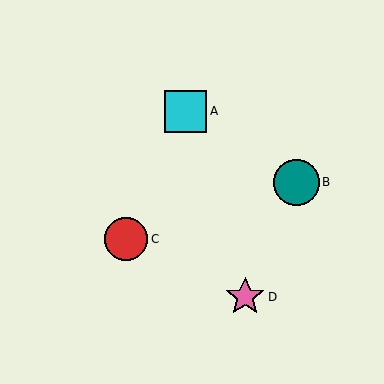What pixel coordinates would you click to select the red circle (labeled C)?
Click at (126, 239) to select the red circle C.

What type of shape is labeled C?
Shape C is a red circle.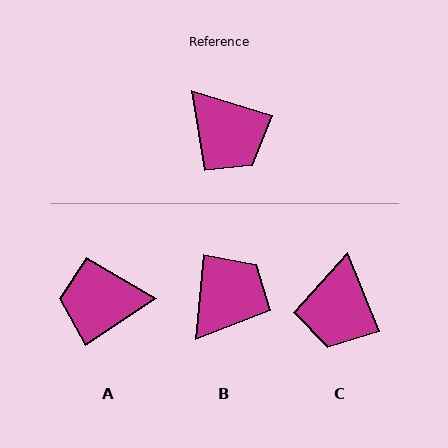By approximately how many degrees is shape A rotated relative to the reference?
Approximately 129 degrees clockwise.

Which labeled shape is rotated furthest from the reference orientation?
A, about 129 degrees away.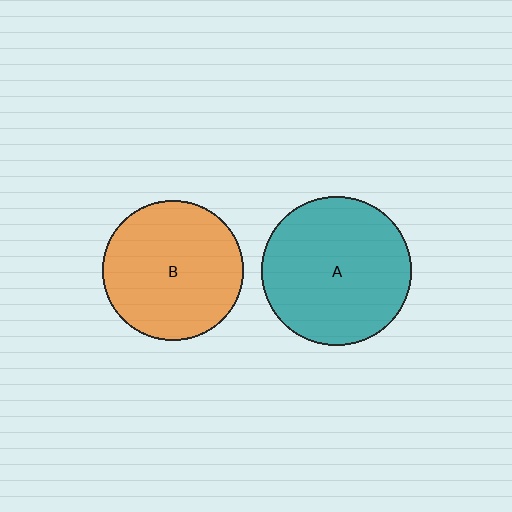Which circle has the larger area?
Circle A (teal).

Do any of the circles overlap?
No, none of the circles overlap.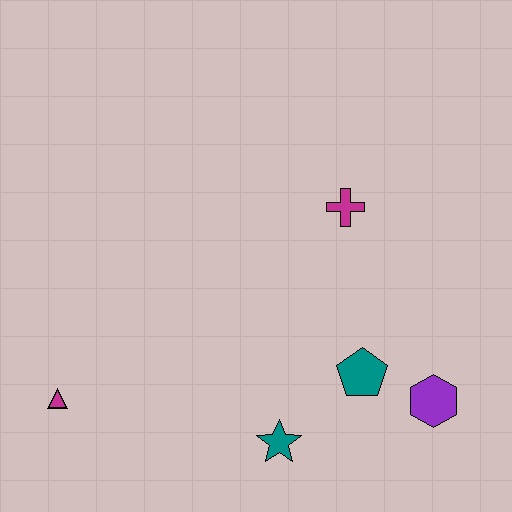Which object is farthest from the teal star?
The magenta cross is farthest from the teal star.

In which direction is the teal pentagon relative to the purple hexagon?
The teal pentagon is to the left of the purple hexagon.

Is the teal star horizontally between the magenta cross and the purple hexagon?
No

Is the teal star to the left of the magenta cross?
Yes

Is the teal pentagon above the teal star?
Yes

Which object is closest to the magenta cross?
The teal pentagon is closest to the magenta cross.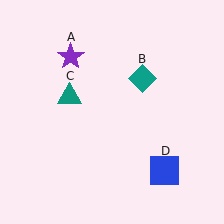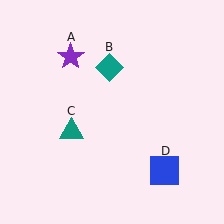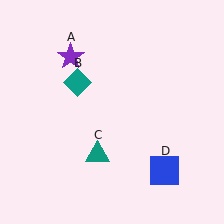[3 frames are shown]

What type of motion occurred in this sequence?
The teal diamond (object B), teal triangle (object C) rotated counterclockwise around the center of the scene.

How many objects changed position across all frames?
2 objects changed position: teal diamond (object B), teal triangle (object C).